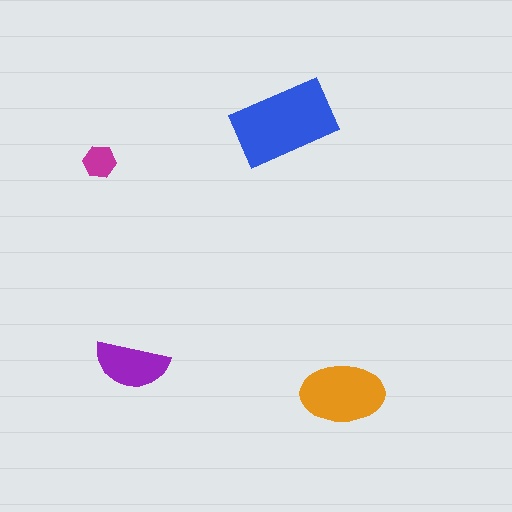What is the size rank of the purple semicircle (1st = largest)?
3rd.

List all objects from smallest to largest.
The magenta hexagon, the purple semicircle, the orange ellipse, the blue rectangle.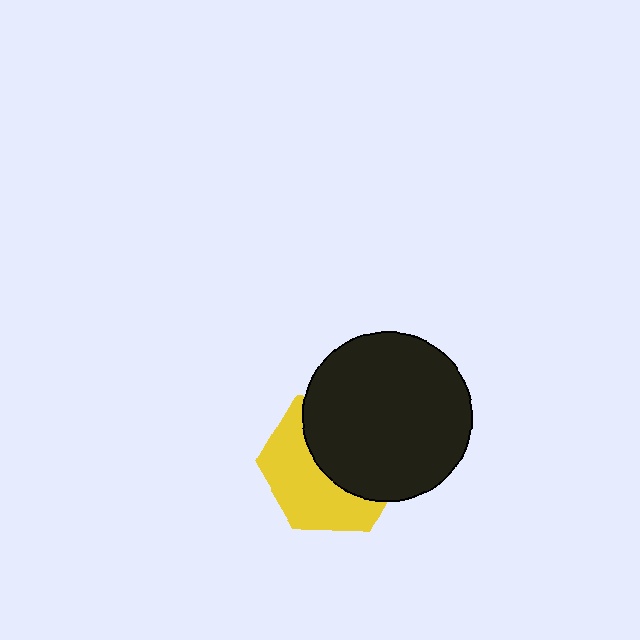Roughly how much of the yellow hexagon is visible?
About half of it is visible (roughly 47%).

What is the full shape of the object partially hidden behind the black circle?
The partially hidden object is a yellow hexagon.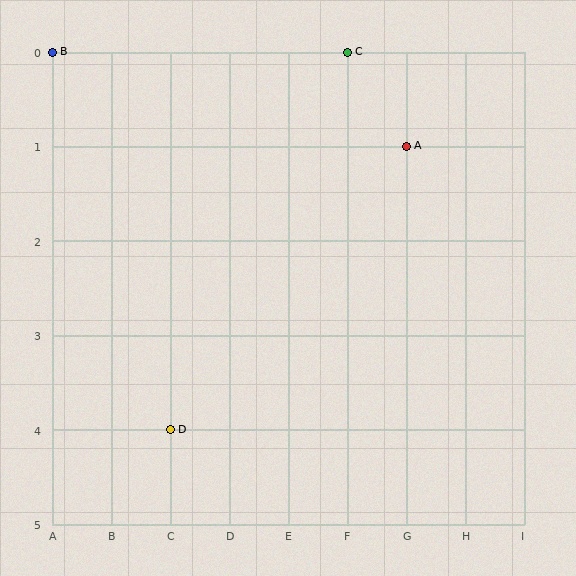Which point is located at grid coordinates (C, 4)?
Point D is at (C, 4).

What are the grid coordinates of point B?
Point B is at grid coordinates (A, 0).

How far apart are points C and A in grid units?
Points C and A are 1 column and 1 row apart (about 1.4 grid units diagonally).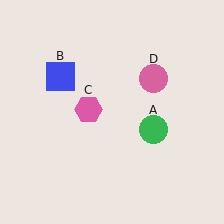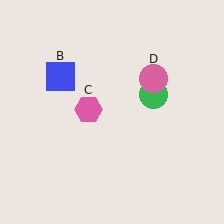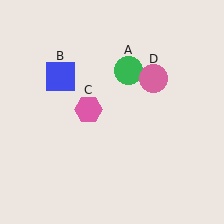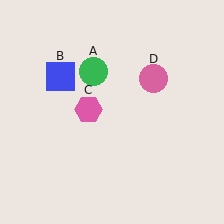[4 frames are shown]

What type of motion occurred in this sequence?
The green circle (object A) rotated counterclockwise around the center of the scene.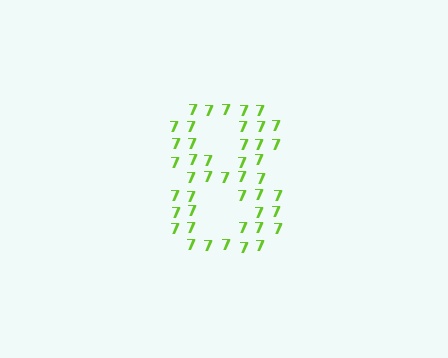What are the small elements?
The small elements are digit 7's.